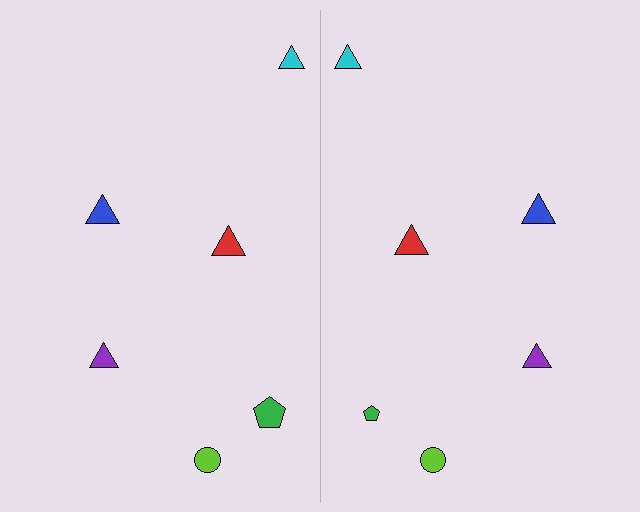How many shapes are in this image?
There are 12 shapes in this image.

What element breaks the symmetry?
The green pentagon on the right side has a different size than its mirror counterpart.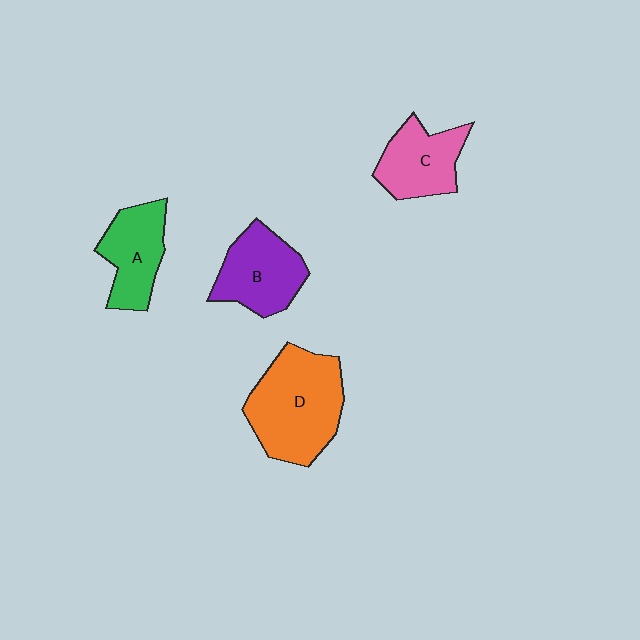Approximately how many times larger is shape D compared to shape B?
Approximately 1.5 times.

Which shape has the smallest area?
Shape C (pink).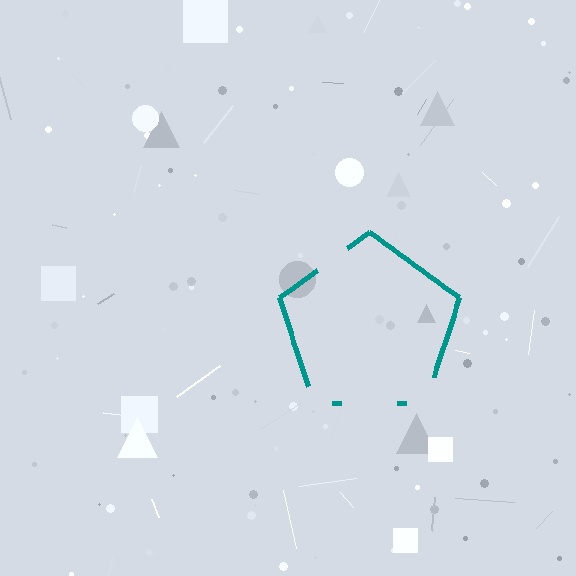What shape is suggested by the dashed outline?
The dashed outline suggests a pentagon.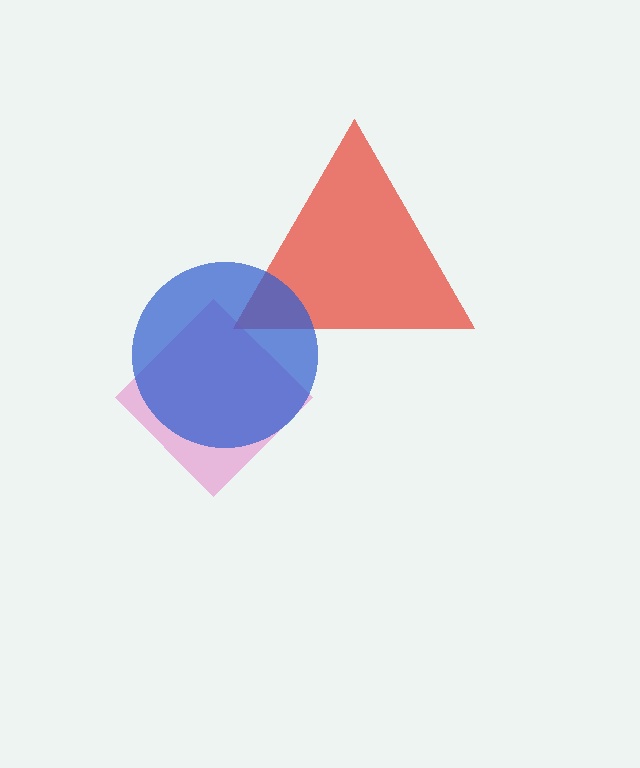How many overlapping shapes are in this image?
There are 3 overlapping shapes in the image.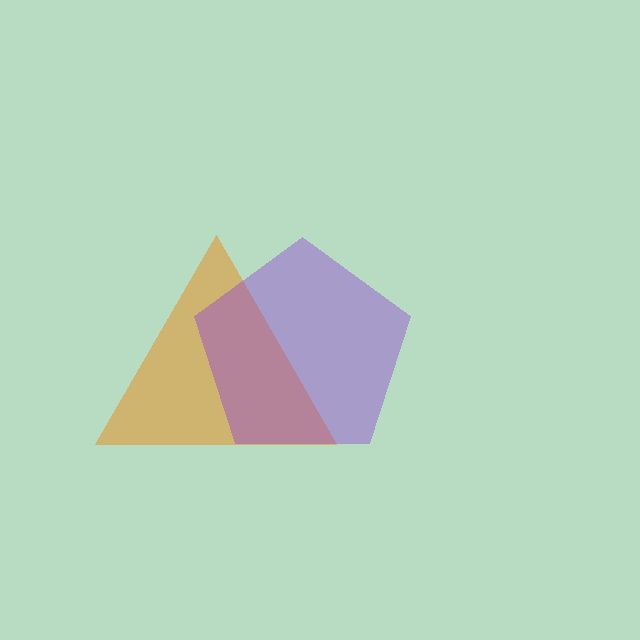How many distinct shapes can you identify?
There are 2 distinct shapes: an orange triangle, a purple pentagon.